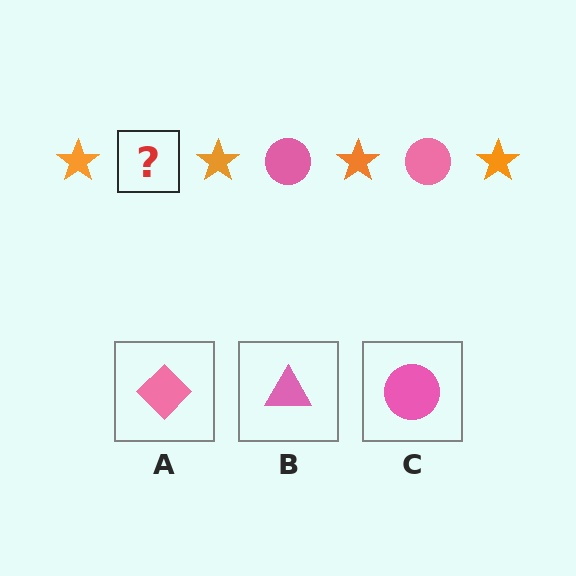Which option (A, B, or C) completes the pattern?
C.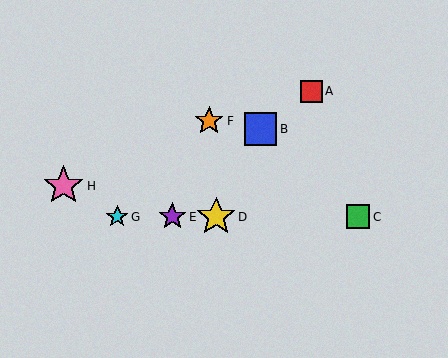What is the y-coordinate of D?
Object D is at y≈217.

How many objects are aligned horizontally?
4 objects (C, D, E, G) are aligned horizontally.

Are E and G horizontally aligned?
Yes, both are at y≈217.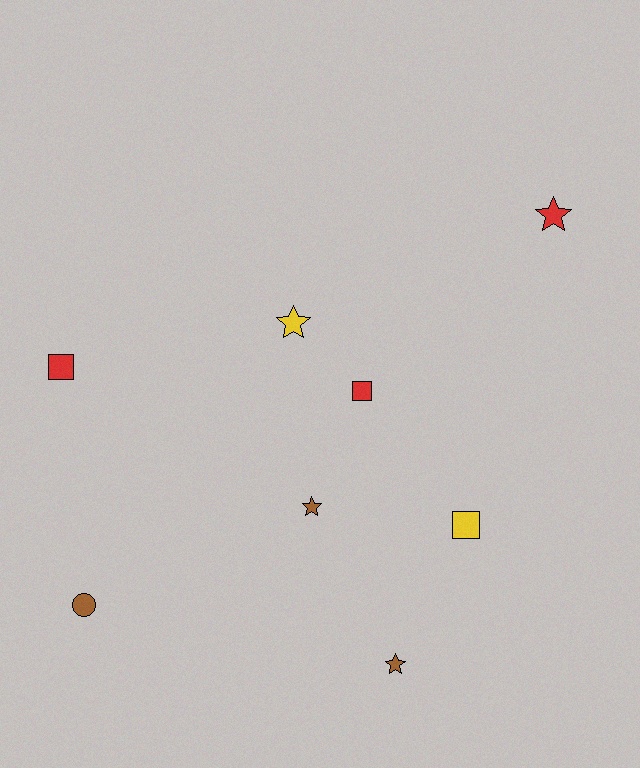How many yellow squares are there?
There is 1 yellow square.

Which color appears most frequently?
Brown, with 3 objects.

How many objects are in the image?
There are 8 objects.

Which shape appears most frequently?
Star, with 4 objects.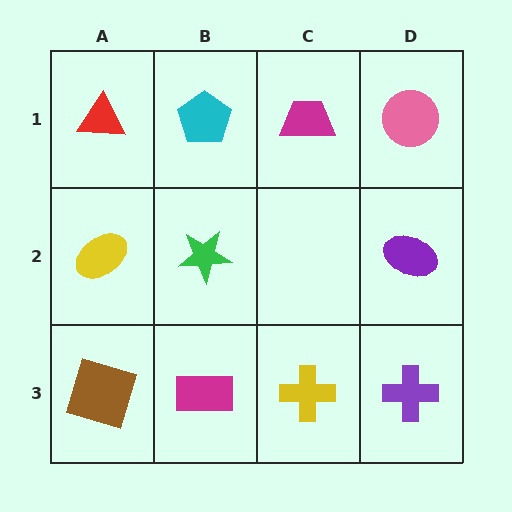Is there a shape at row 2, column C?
No, that cell is empty.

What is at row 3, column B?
A magenta rectangle.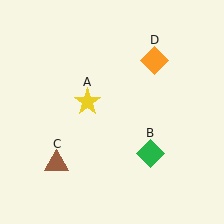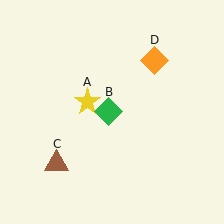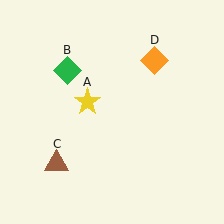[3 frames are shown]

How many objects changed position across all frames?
1 object changed position: green diamond (object B).